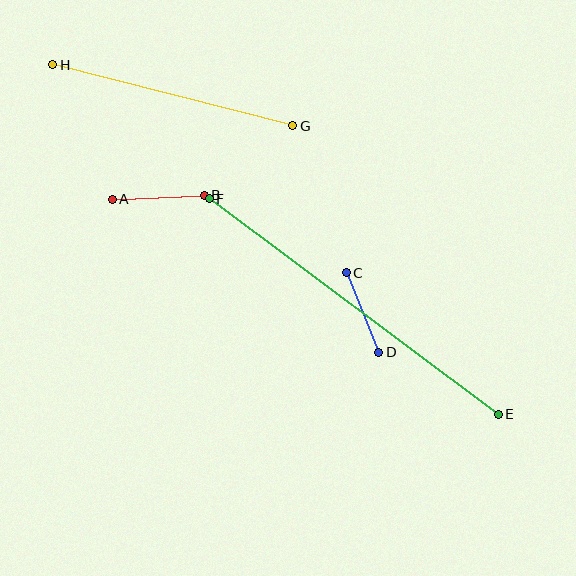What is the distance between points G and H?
The distance is approximately 248 pixels.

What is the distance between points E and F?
The distance is approximately 361 pixels.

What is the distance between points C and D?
The distance is approximately 86 pixels.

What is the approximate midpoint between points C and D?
The midpoint is at approximately (363, 312) pixels.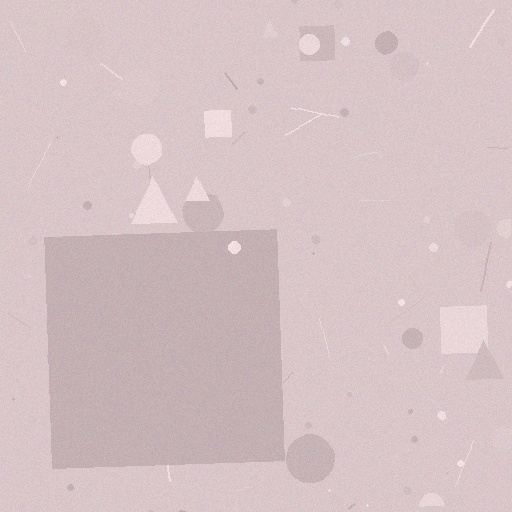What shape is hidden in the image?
A square is hidden in the image.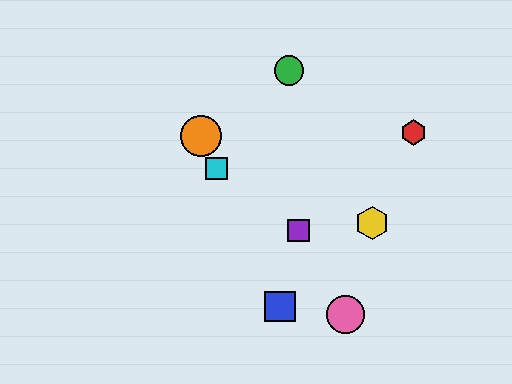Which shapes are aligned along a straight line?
The blue square, the orange circle, the cyan square are aligned along a straight line.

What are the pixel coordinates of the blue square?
The blue square is at (280, 307).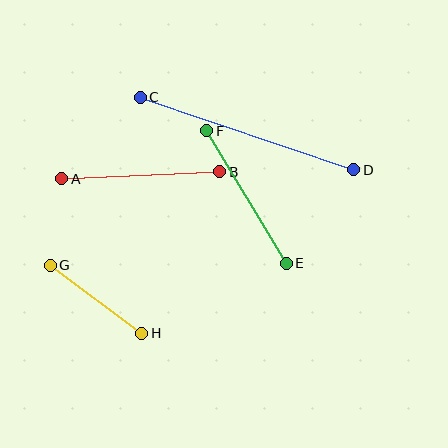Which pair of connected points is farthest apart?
Points C and D are farthest apart.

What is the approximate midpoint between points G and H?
The midpoint is at approximately (96, 299) pixels.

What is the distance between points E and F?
The distance is approximately 155 pixels.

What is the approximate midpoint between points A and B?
The midpoint is at approximately (141, 175) pixels.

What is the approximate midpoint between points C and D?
The midpoint is at approximately (247, 133) pixels.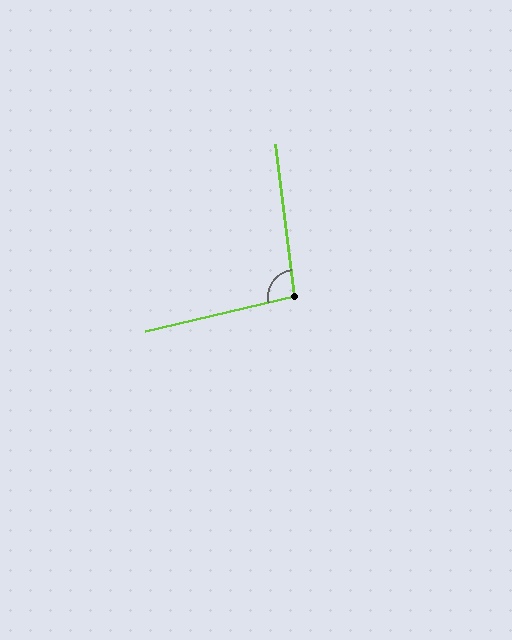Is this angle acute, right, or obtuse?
It is obtuse.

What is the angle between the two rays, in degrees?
Approximately 96 degrees.